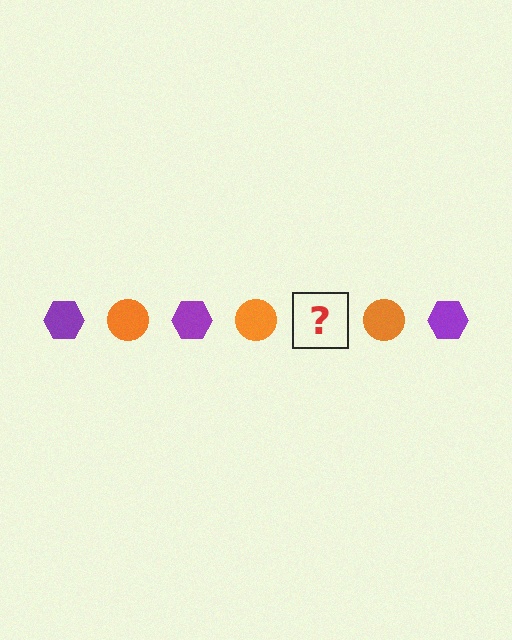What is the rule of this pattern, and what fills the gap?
The rule is that the pattern alternates between purple hexagon and orange circle. The gap should be filled with a purple hexagon.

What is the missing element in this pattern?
The missing element is a purple hexagon.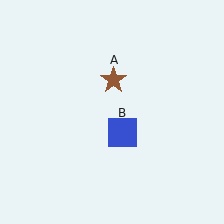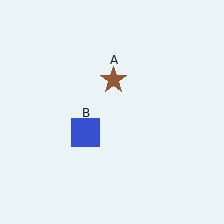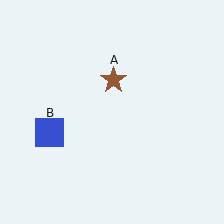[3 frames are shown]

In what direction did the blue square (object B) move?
The blue square (object B) moved left.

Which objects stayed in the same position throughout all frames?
Brown star (object A) remained stationary.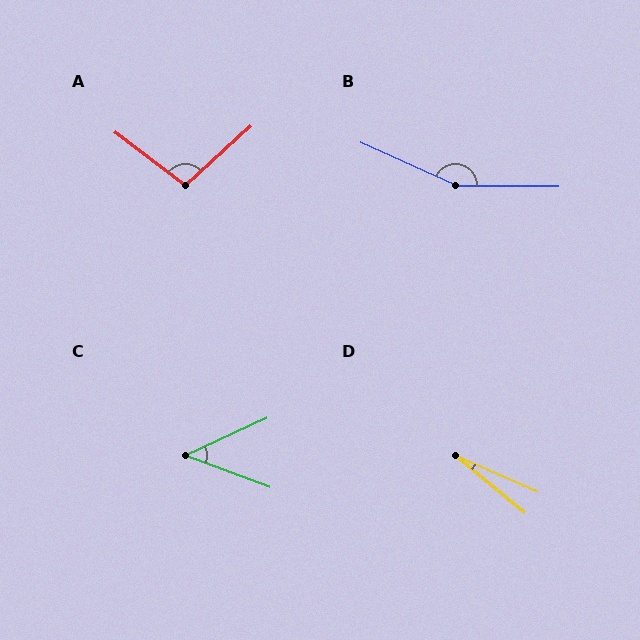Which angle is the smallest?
D, at approximately 16 degrees.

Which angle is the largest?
B, at approximately 156 degrees.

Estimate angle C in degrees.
Approximately 45 degrees.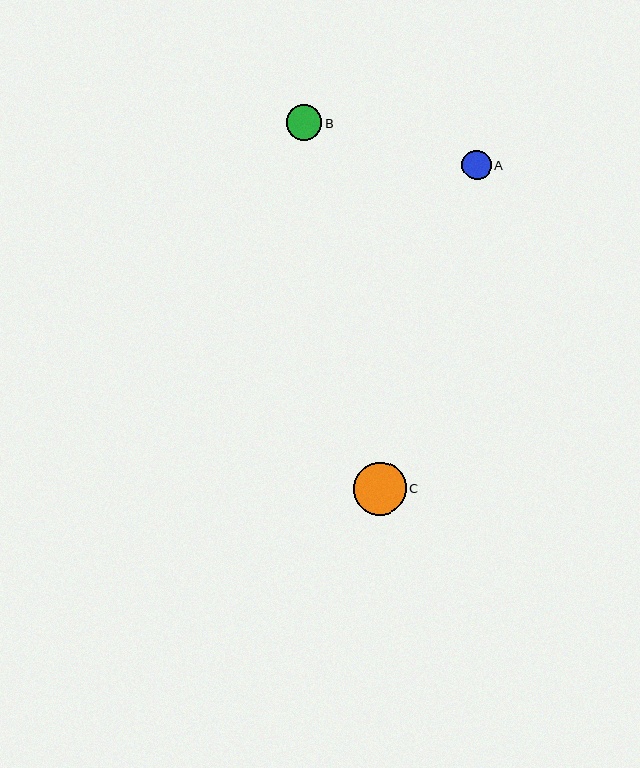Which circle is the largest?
Circle C is the largest with a size of approximately 53 pixels.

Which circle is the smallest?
Circle A is the smallest with a size of approximately 30 pixels.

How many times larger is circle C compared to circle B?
Circle C is approximately 1.5 times the size of circle B.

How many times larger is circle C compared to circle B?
Circle C is approximately 1.5 times the size of circle B.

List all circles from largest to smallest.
From largest to smallest: C, B, A.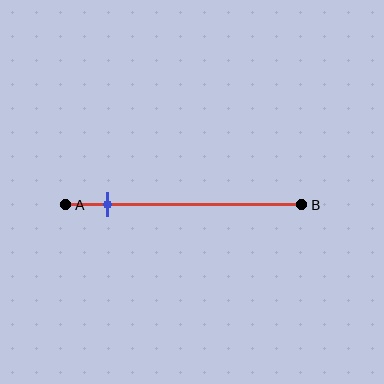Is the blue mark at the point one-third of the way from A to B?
No, the mark is at about 20% from A, not at the 33% one-third point.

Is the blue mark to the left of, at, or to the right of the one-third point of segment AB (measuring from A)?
The blue mark is to the left of the one-third point of segment AB.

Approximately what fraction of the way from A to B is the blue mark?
The blue mark is approximately 20% of the way from A to B.